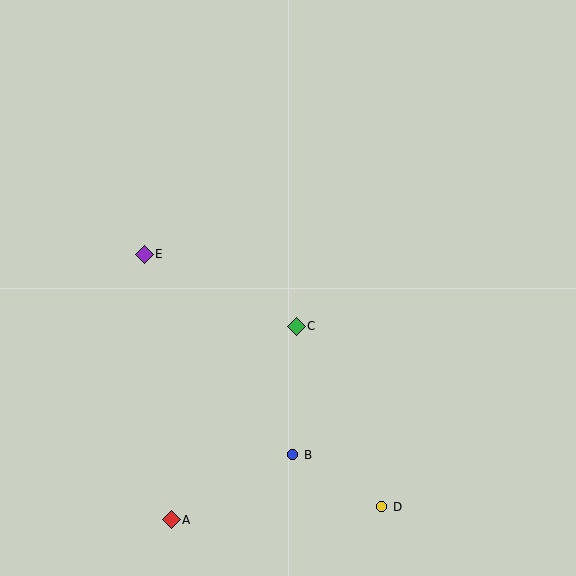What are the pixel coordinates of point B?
Point B is at (293, 455).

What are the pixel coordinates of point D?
Point D is at (382, 507).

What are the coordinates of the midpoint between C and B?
The midpoint between C and B is at (294, 390).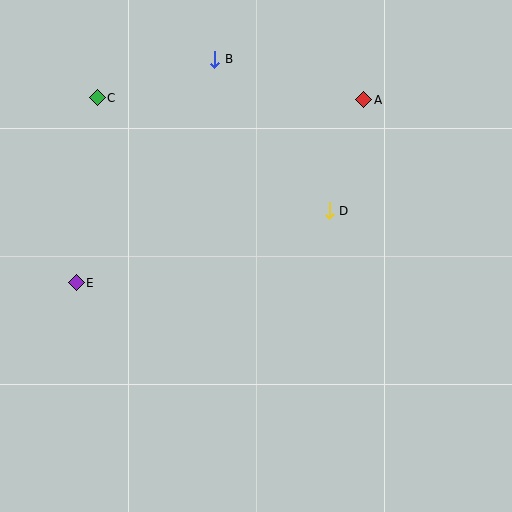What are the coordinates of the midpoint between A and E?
The midpoint between A and E is at (220, 191).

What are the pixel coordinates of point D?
Point D is at (329, 211).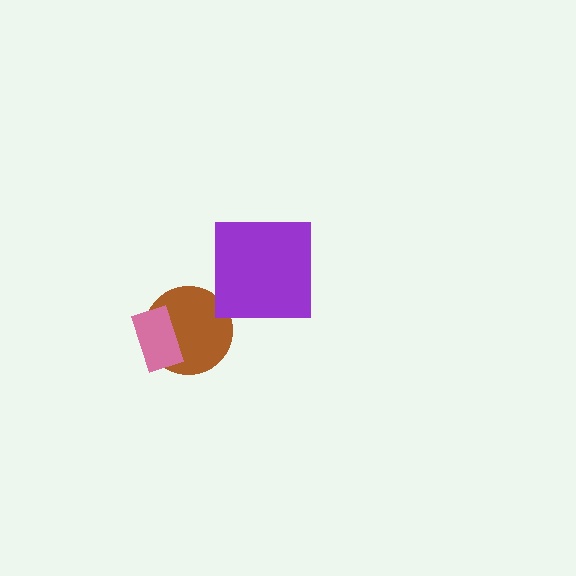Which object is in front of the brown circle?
The pink rectangle is in front of the brown circle.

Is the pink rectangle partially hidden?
No, no other shape covers it.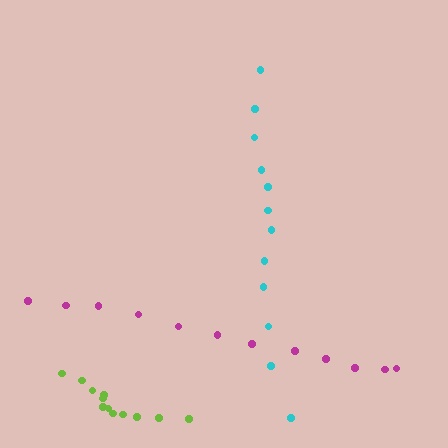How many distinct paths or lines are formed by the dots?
There are 3 distinct paths.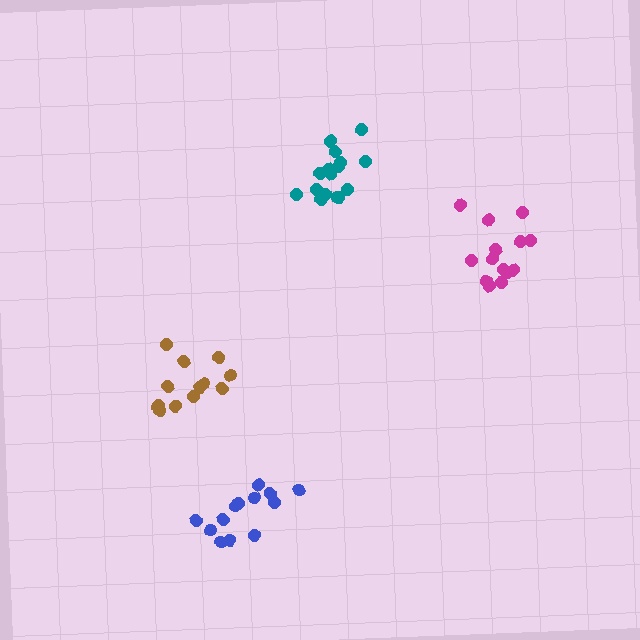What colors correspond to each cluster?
The clusters are colored: teal, brown, blue, magenta.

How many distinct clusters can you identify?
There are 4 distinct clusters.